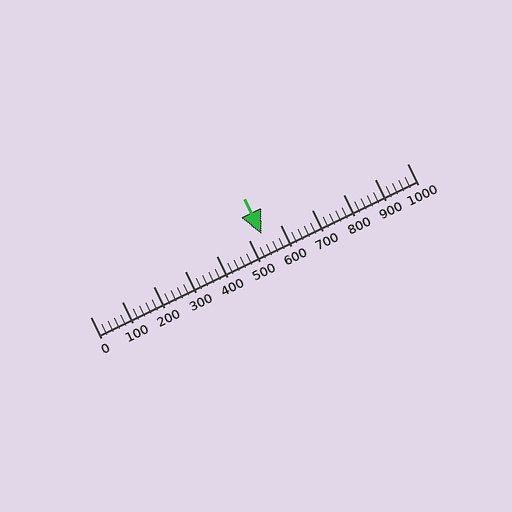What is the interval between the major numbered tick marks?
The major tick marks are spaced 100 units apart.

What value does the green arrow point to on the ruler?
The green arrow points to approximately 540.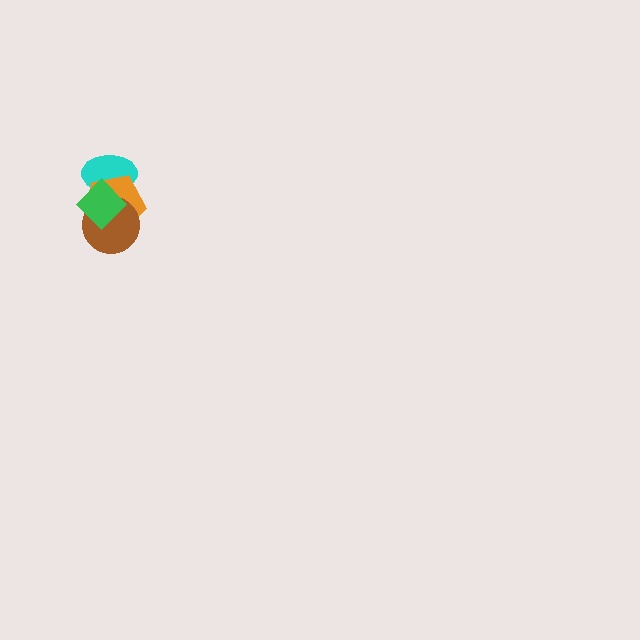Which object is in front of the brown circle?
The green diamond is in front of the brown circle.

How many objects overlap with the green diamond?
3 objects overlap with the green diamond.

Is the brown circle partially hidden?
Yes, it is partially covered by another shape.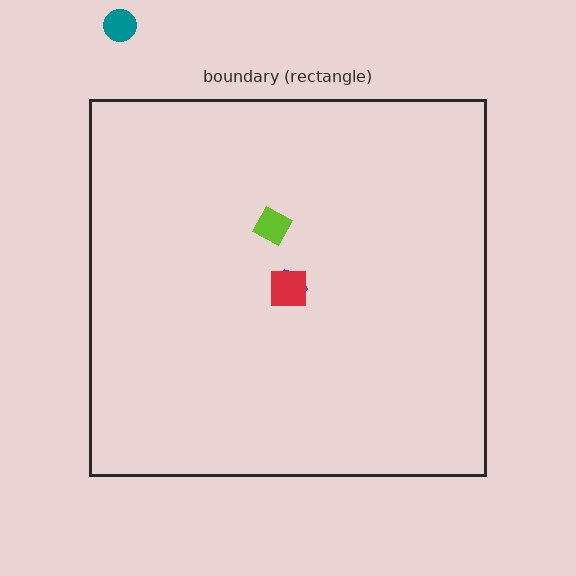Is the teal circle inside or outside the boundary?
Outside.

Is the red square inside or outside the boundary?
Inside.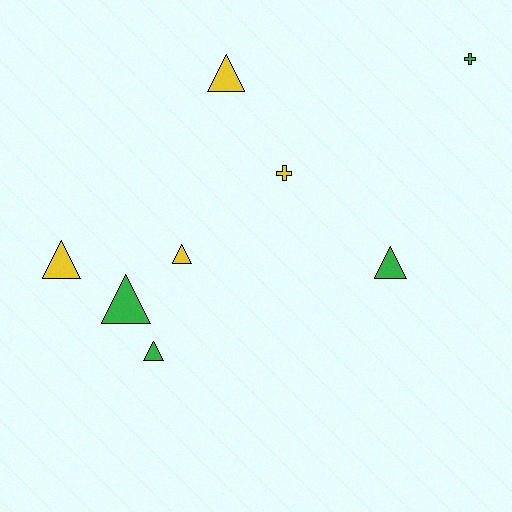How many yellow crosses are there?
There is 1 yellow cross.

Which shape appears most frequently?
Triangle, with 6 objects.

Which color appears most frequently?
Yellow, with 4 objects.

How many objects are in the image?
There are 8 objects.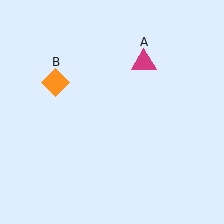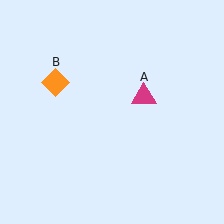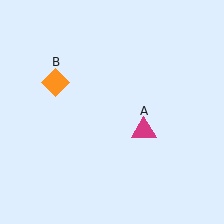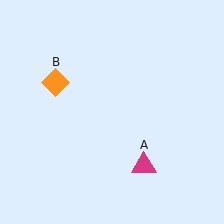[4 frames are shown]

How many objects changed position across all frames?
1 object changed position: magenta triangle (object A).